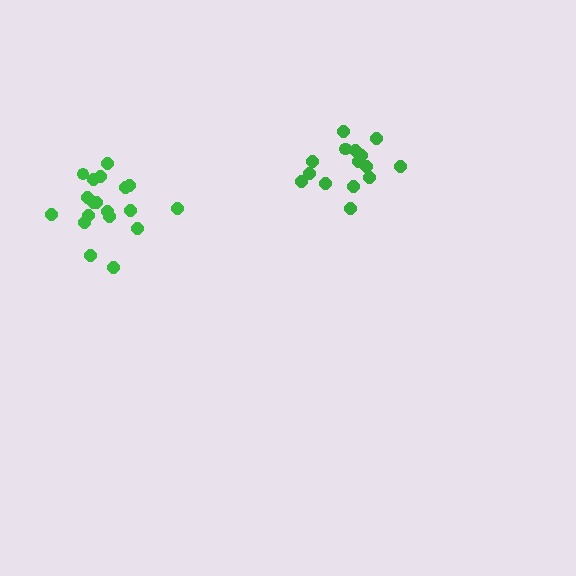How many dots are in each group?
Group 1: 15 dots, Group 2: 19 dots (34 total).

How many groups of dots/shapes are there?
There are 2 groups.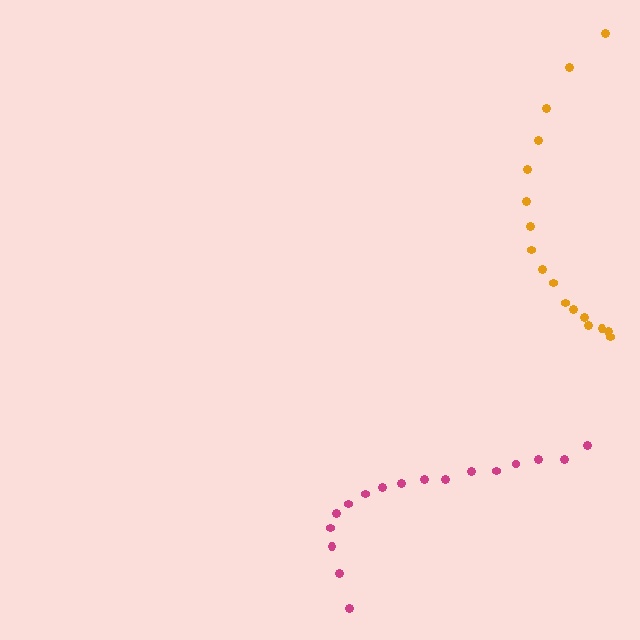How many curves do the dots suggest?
There are 2 distinct paths.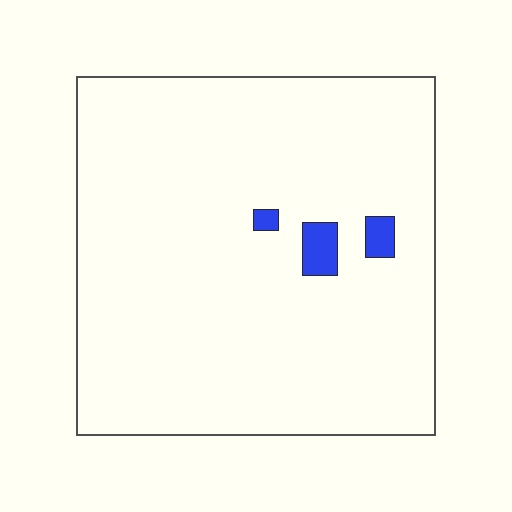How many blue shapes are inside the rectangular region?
3.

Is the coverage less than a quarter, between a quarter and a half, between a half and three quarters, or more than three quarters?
Less than a quarter.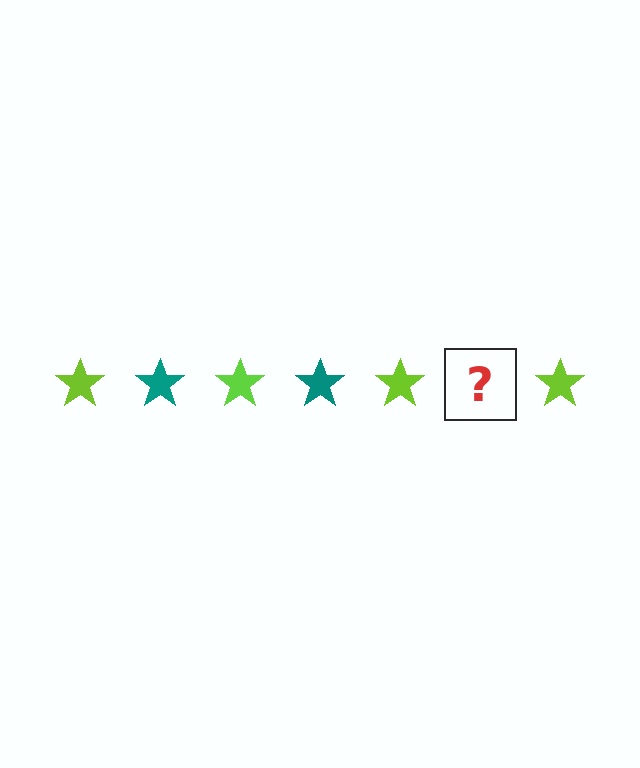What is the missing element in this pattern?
The missing element is a teal star.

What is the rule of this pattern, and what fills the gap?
The rule is that the pattern cycles through lime, teal stars. The gap should be filled with a teal star.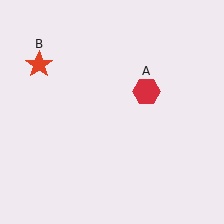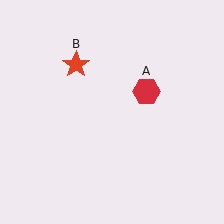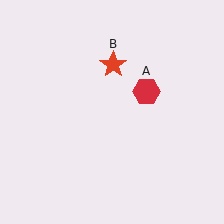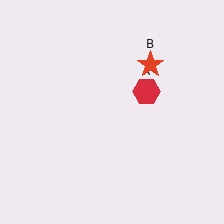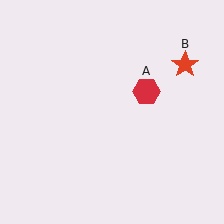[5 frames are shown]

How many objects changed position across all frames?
1 object changed position: red star (object B).